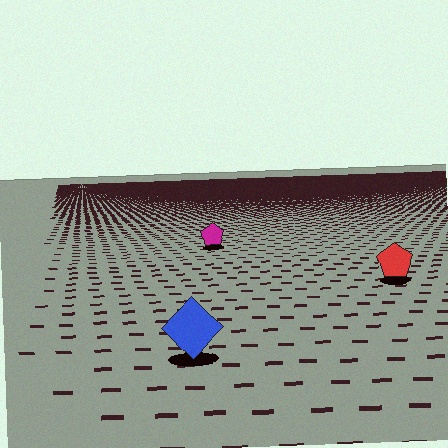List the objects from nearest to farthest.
From nearest to farthest: the blue diamond, the red pentagon, the magenta pentagon.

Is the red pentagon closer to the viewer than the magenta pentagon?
Yes. The red pentagon is closer — you can tell from the texture gradient: the ground texture is coarser near it.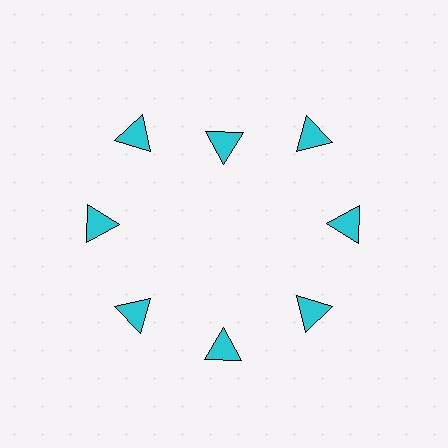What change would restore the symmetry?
The symmetry would be restored by moving it outward, back onto the ring so that all 8 triangles sit at equal angles and equal distance from the center.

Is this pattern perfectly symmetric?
No. The 8 cyan triangles are arranged in a ring, but one element near the 12 o'clock position is pulled inward toward the center, breaking the 8-fold rotational symmetry.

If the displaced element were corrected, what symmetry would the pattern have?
It would have 8-fold rotational symmetry — the pattern would map onto itself every 45 degrees.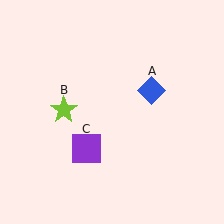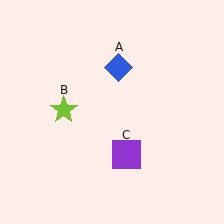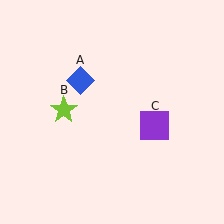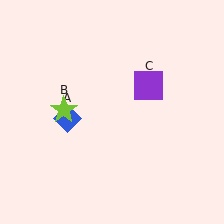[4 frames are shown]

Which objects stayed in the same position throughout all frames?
Lime star (object B) remained stationary.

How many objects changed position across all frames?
2 objects changed position: blue diamond (object A), purple square (object C).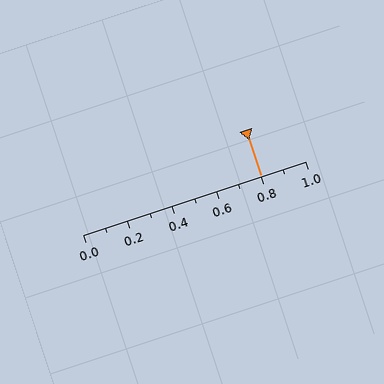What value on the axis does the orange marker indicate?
The marker indicates approximately 0.8.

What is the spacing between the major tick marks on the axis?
The major ticks are spaced 0.2 apart.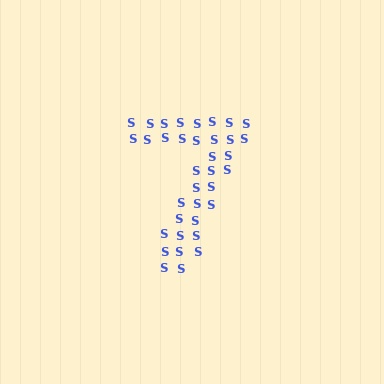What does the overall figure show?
The overall figure shows the digit 7.